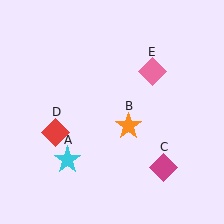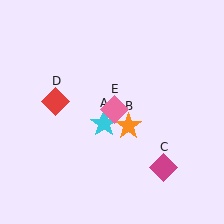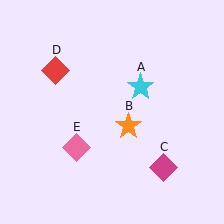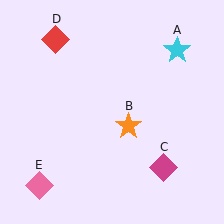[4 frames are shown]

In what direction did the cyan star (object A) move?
The cyan star (object A) moved up and to the right.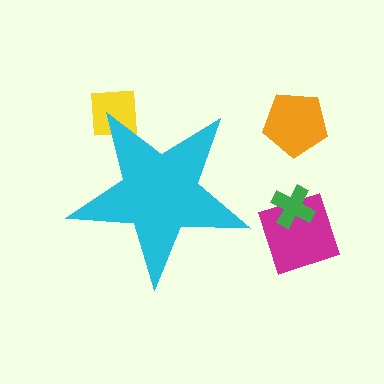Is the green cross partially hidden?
No, the green cross is fully visible.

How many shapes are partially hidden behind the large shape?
1 shape is partially hidden.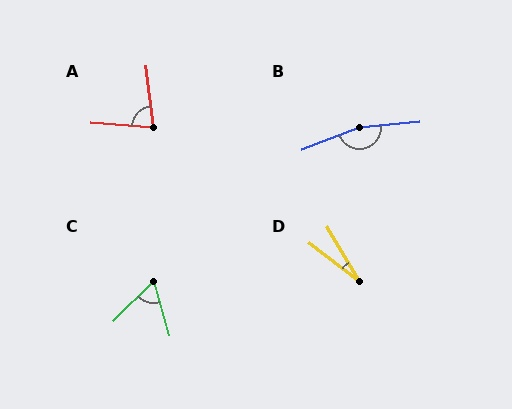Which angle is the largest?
B, at approximately 164 degrees.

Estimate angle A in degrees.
Approximately 79 degrees.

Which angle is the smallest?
D, at approximately 22 degrees.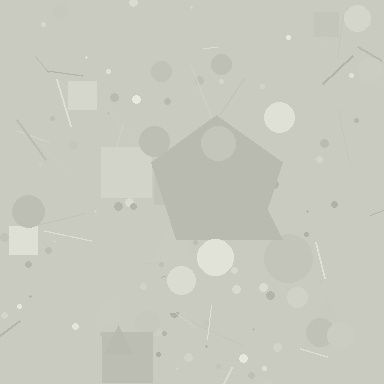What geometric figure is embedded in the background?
A pentagon is embedded in the background.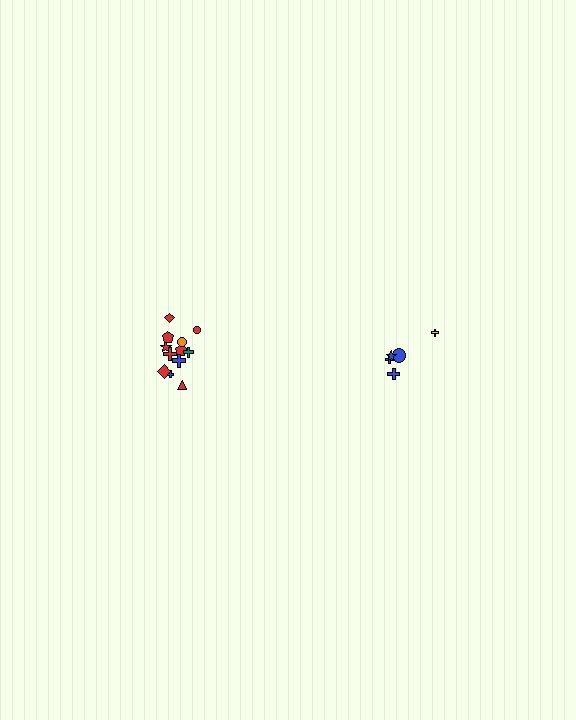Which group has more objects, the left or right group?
The left group.